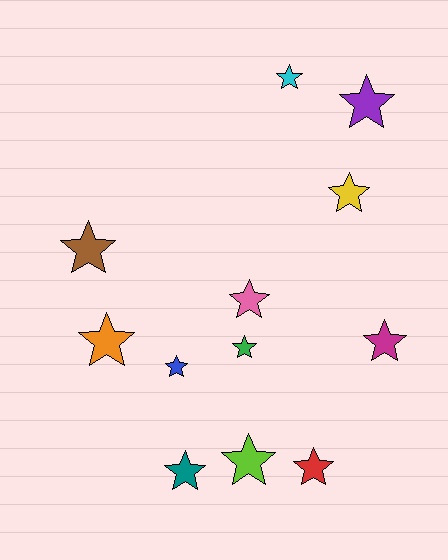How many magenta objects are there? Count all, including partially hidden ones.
There is 1 magenta object.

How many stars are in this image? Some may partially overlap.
There are 12 stars.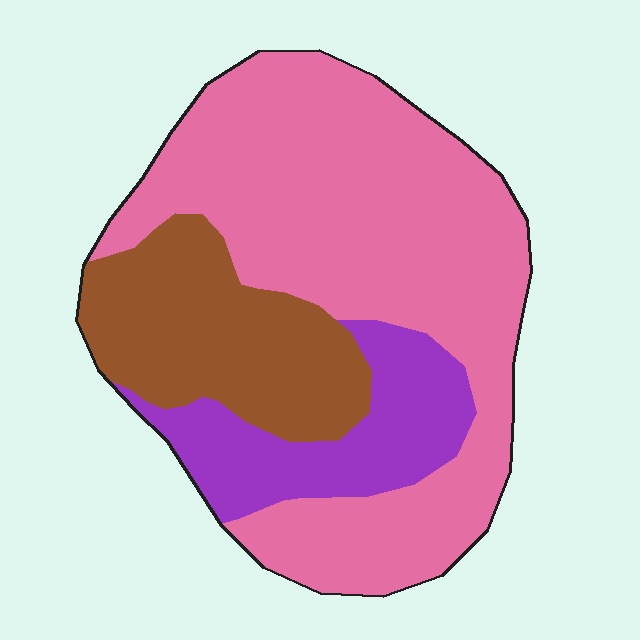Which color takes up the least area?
Purple, at roughly 15%.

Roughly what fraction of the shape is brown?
Brown takes up about one quarter (1/4) of the shape.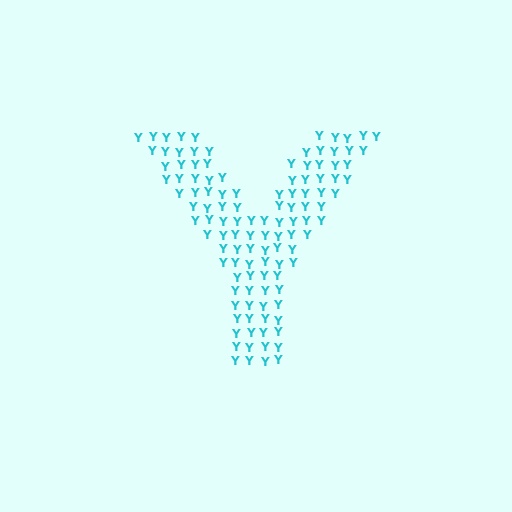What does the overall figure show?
The overall figure shows the letter Y.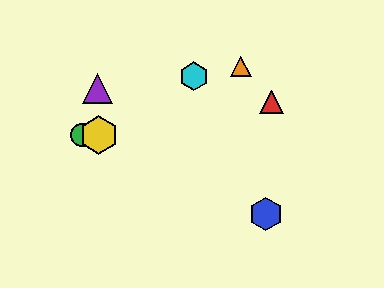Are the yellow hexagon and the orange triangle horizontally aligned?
No, the yellow hexagon is at y≈135 and the orange triangle is at y≈66.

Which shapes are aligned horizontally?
The green circle, the yellow hexagon are aligned horizontally.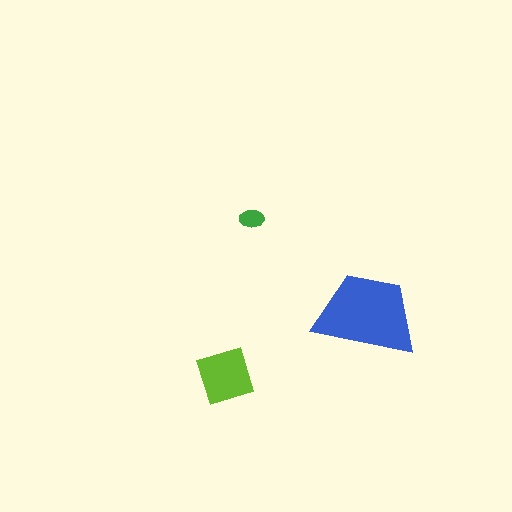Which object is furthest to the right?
The blue trapezoid is rightmost.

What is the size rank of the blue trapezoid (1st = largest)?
1st.